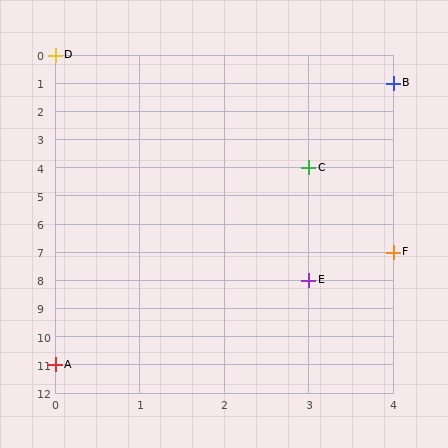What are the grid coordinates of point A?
Point A is at grid coordinates (0, 11).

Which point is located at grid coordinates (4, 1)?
Point B is at (4, 1).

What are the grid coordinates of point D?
Point D is at grid coordinates (0, 0).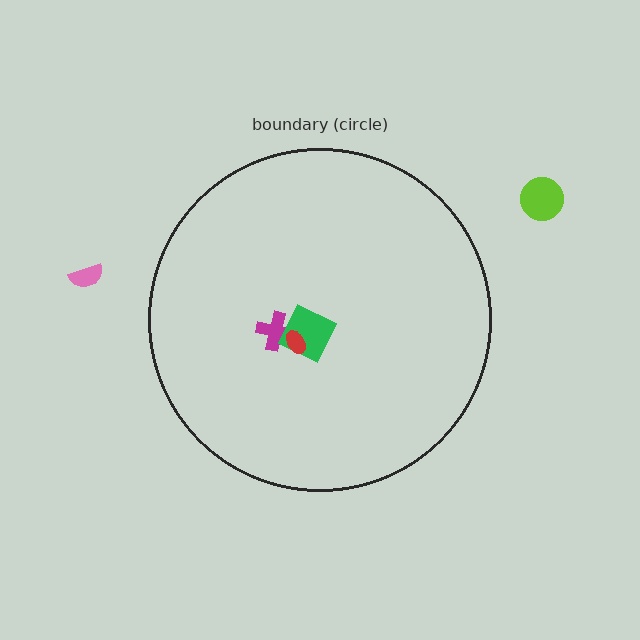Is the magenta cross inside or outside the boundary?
Inside.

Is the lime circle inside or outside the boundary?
Outside.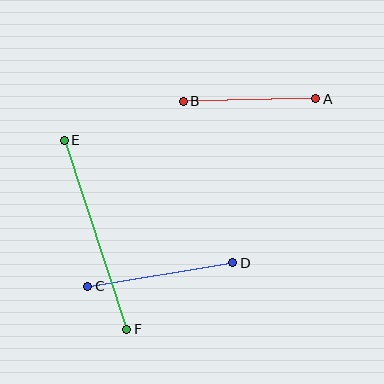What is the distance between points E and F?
The distance is approximately 199 pixels.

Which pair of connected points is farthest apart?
Points E and F are farthest apart.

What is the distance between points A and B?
The distance is approximately 133 pixels.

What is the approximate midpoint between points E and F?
The midpoint is at approximately (95, 235) pixels.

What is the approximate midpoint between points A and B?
The midpoint is at approximately (250, 100) pixels.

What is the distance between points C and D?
The distance is approximately 147 pixels.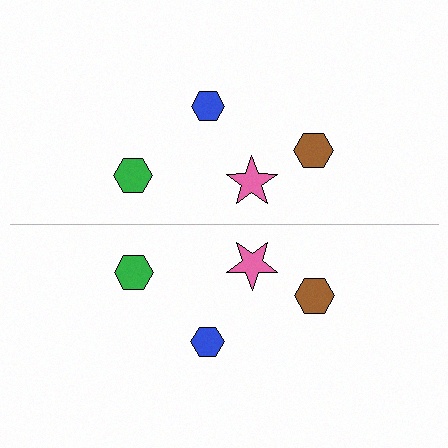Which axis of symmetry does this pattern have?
The pattern has a horizontal axis of symmetry running through the center of the image.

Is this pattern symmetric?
Yes, this pattern has bilateral (reflection) symmetry.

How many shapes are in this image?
There are 8 shapes in this image.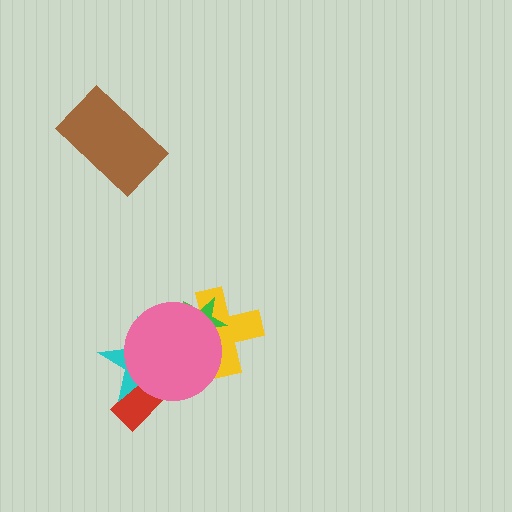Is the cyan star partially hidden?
Yes, it is partially covered by another shape.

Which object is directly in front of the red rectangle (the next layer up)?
The cyan star is directly in front of the red rectangle.